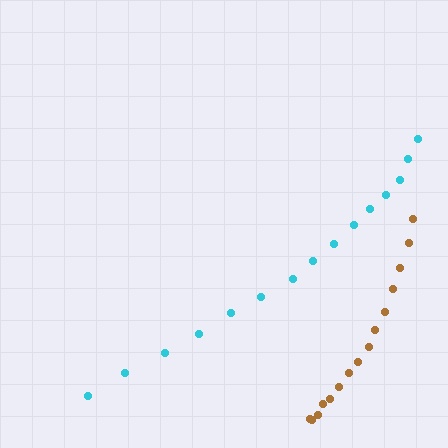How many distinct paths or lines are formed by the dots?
There are 2 distinct paths.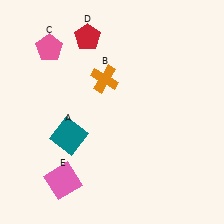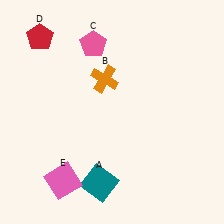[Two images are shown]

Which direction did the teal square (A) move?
The teal square (A) moved down.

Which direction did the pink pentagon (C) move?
The pink pentagon (C) moved right.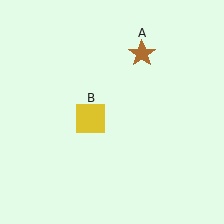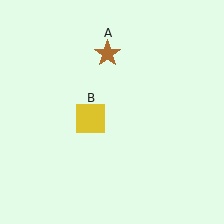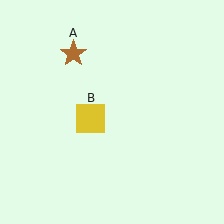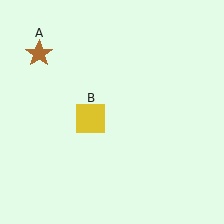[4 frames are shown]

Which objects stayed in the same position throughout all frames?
Yellow square (object B) remained stationary.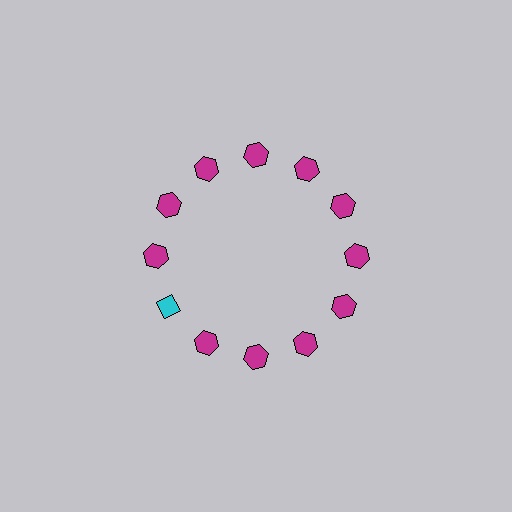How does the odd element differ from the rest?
It differs in both color (cyan instead of magenta) and shape (diamond instead of hexagon).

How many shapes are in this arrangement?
There are 12 shapes arranged in a ring pattern.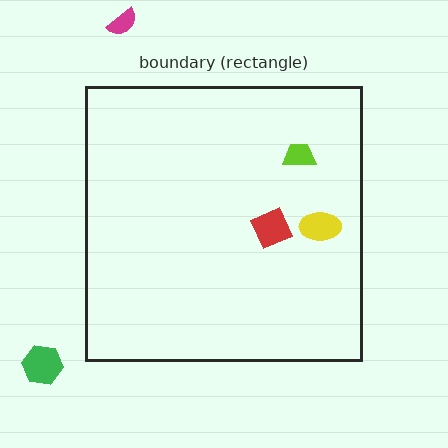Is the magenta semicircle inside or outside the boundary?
Outside.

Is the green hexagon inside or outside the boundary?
Outside.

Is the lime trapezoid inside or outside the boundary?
Inside.